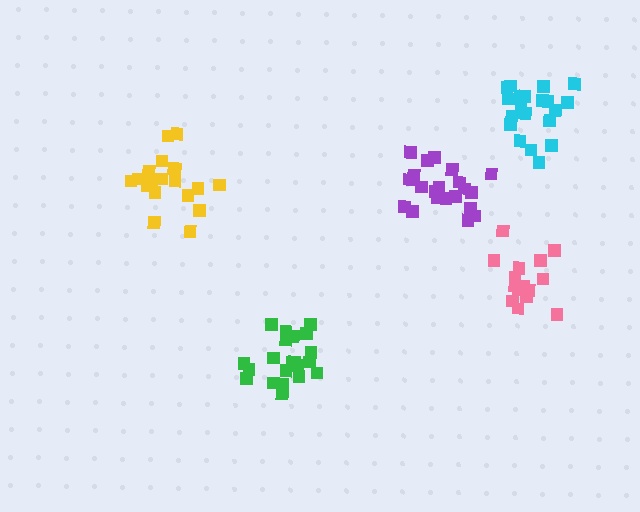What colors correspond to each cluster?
The clusters are colored: cyan, purple, yellow, green, pink.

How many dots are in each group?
Group 1: 21 dots, Group 2: 21 dots, Group 3: 20 dots, Group 4: 21 dots, Group 5: 15 dots (98 total).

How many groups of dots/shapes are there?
There are 5 groups.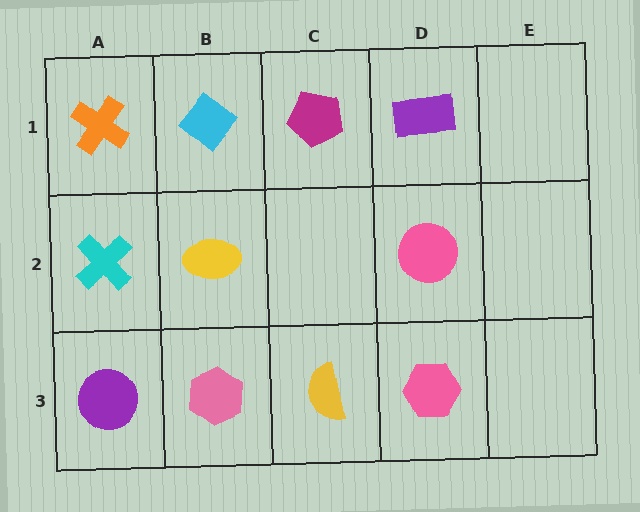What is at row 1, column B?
A cyan diamond.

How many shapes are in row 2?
3 shapes.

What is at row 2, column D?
A pink circle.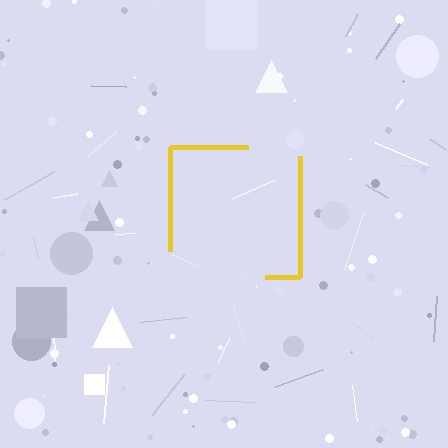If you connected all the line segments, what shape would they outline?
They would outline a square.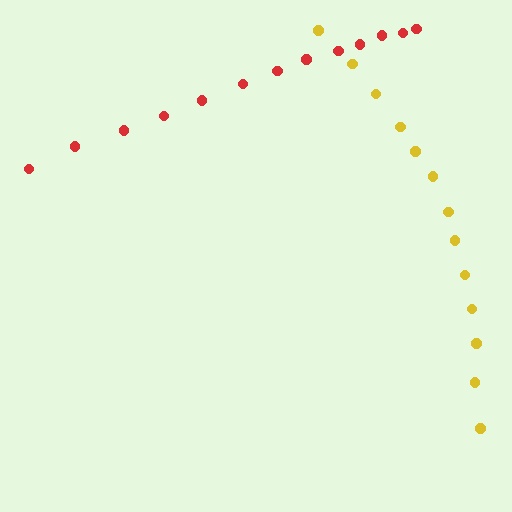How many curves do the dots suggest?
There are 2 distinct paths.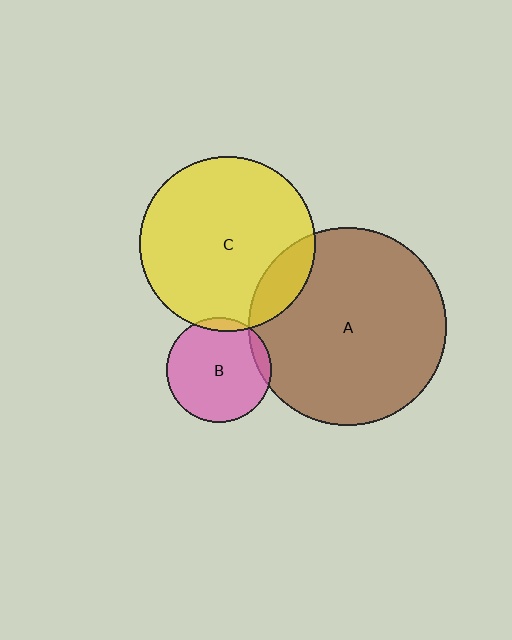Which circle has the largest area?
Circle A (brown).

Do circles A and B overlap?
Yes.